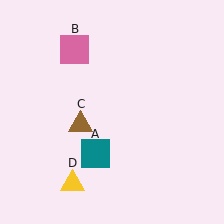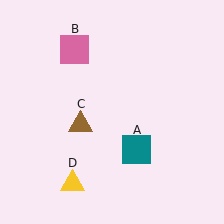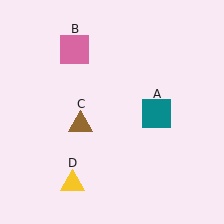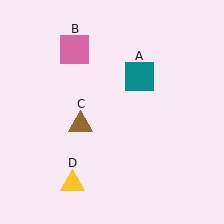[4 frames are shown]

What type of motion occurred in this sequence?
The teal square (object A) rotated counterclockwise around the center of the scene.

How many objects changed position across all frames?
1 object changed position: teal square (object A).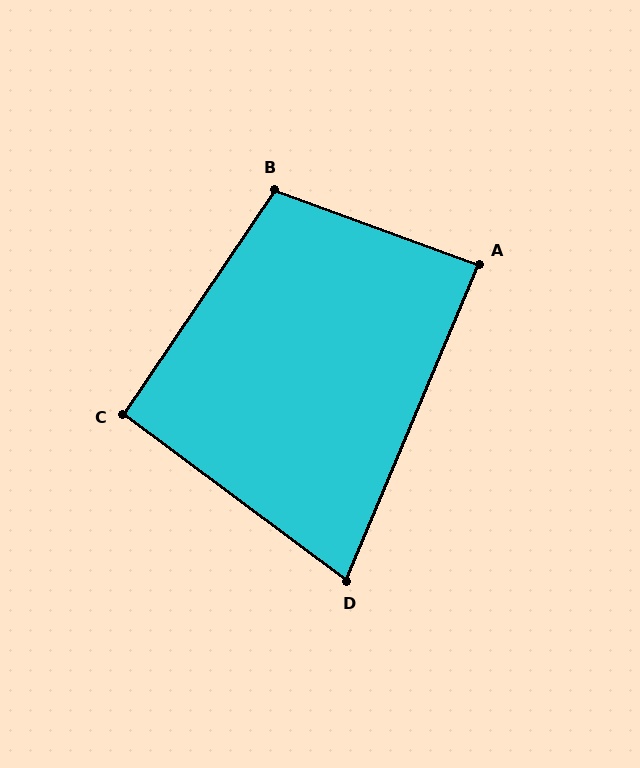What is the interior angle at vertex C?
Approximately 93 degrees (approximately right).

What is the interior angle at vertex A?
Approximately 87 degrees (approximately right).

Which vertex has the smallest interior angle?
D, at approximately 76 degrees.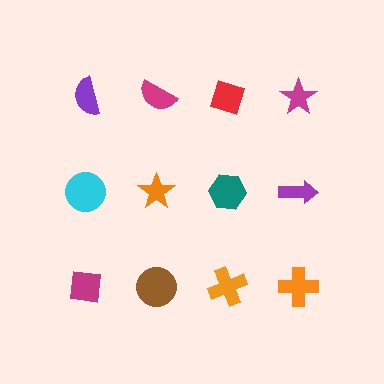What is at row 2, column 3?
A teal hexagon.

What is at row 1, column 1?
A purple semicircle.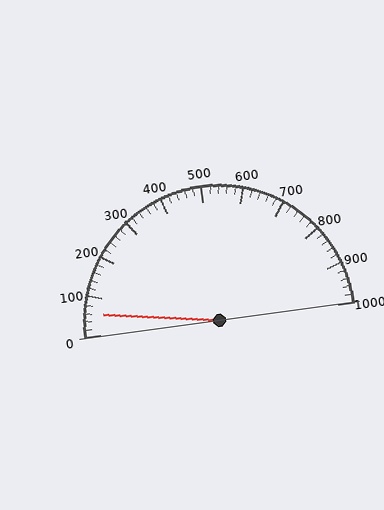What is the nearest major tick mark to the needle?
The nearest major tick mark is 100.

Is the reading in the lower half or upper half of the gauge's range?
The reading is in the lower half of the range (0 to 1000).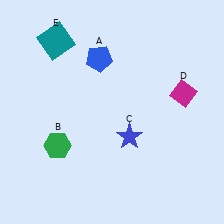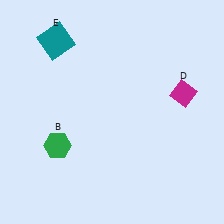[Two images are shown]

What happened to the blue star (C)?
The blue star (C) was removed in Image 2. It was in the bottom-right area of Image 1.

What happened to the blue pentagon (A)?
The blue pentagon (A) was removed in Image 2. It was in the top-left area of Image 1.